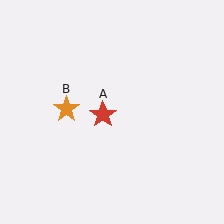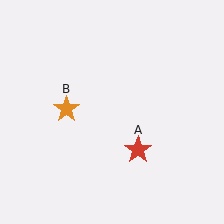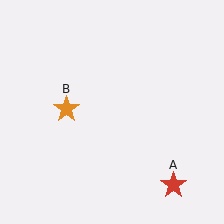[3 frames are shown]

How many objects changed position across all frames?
1 object changed position: red star (object A).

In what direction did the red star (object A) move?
The red star (object A) moved down and to the right.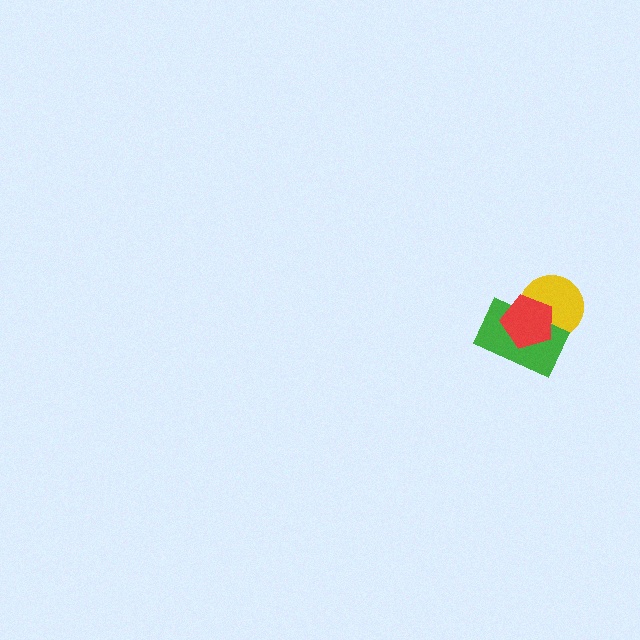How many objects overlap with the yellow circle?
2 objects overlap with the yellow circle.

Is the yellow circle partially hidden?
Yes, it is partially covered by another shape.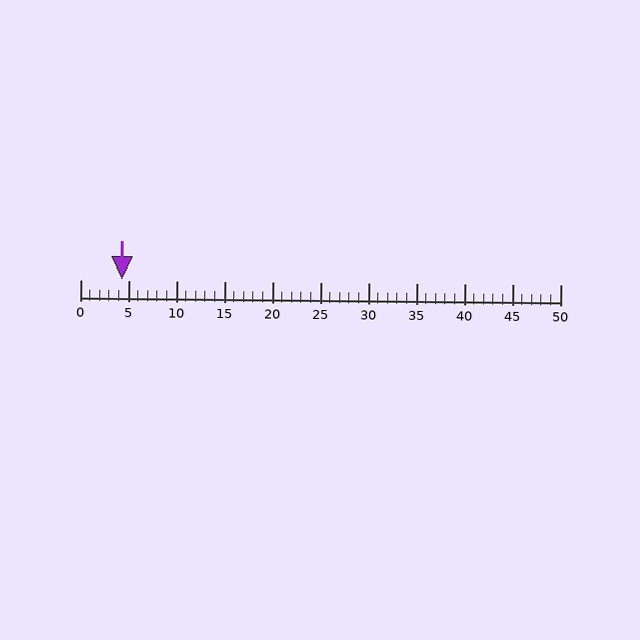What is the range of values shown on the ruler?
The ruler shows values from 0 to 50.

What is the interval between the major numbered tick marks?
The major tick marks are spaced 5 units apart.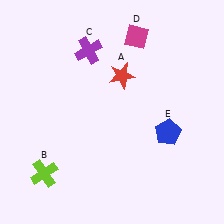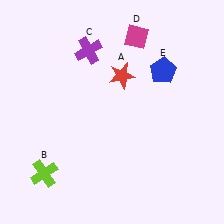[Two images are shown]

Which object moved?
The blue pentagon (E) moved up.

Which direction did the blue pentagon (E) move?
The blue pentagon (E) moved up.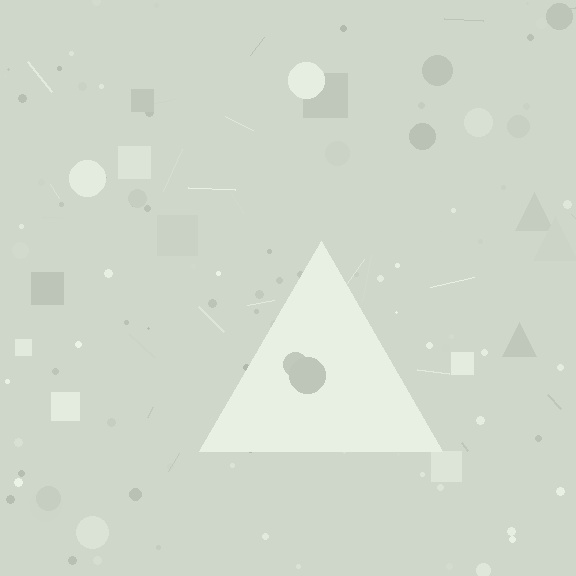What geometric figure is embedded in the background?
A triangle is embedded in the background.